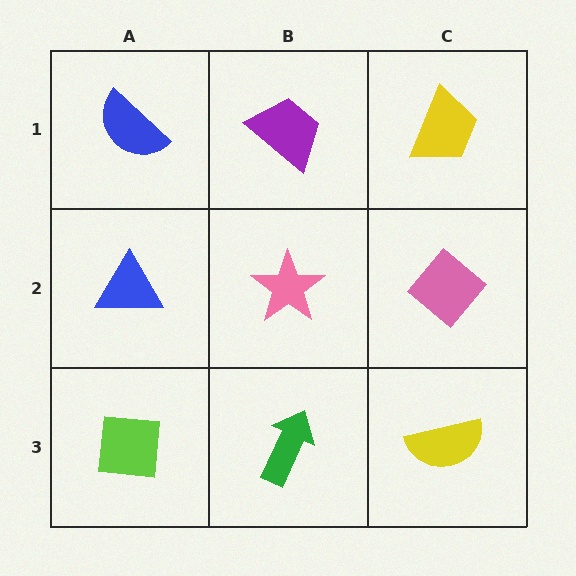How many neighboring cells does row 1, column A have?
2.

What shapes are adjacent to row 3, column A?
A blue triangle (row 2, column A), a green arrow (row 3, column B).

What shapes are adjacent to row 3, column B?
A pink star (row 2, column B), a lime square (row 3, column A), a yellow semicircle (row 3, column C).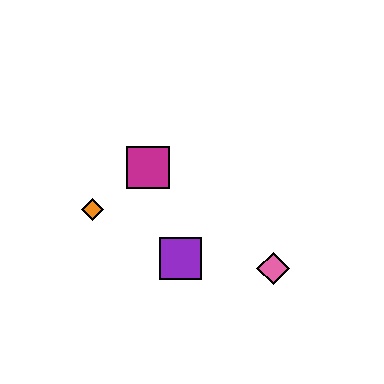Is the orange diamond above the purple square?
Yes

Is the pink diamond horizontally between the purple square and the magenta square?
No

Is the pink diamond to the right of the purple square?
Yes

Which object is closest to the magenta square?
The orange diamond is closest to the magenta square.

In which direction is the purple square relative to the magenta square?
The purple square is below the magenta square.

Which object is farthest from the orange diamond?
The pink diamond is farthest from the orange diamond.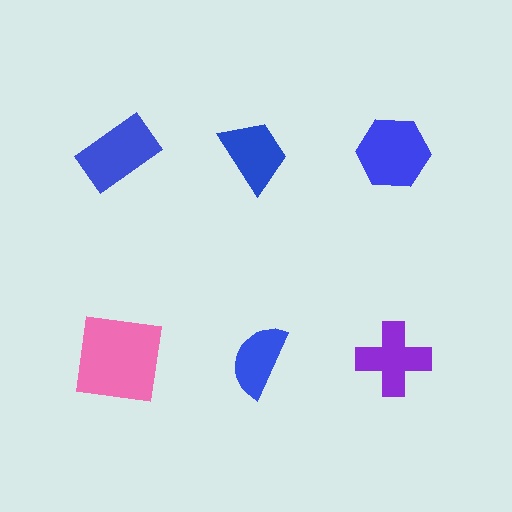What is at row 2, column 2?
A blue semicircle.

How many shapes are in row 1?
3 shapes.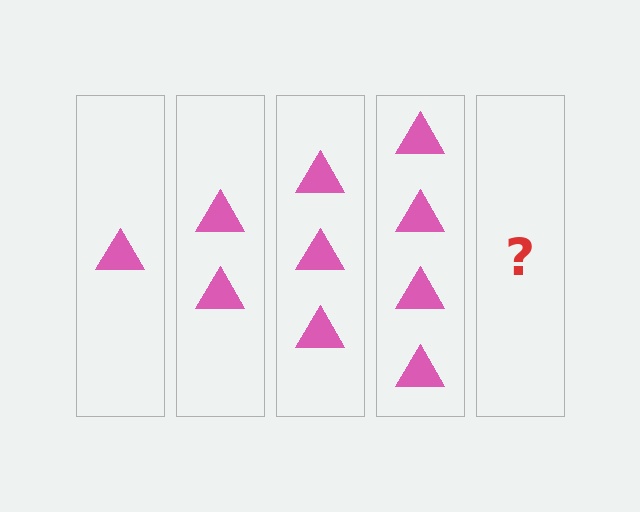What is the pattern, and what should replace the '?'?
The pattern is that each step adds one more triangle. The '?' should be 5 triangles.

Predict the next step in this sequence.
The next step is 5 triangles.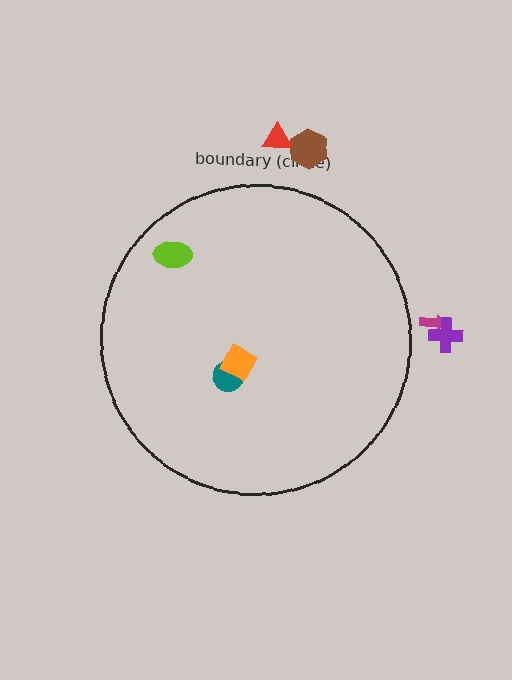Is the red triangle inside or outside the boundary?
Outside.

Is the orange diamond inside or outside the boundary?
Inside.